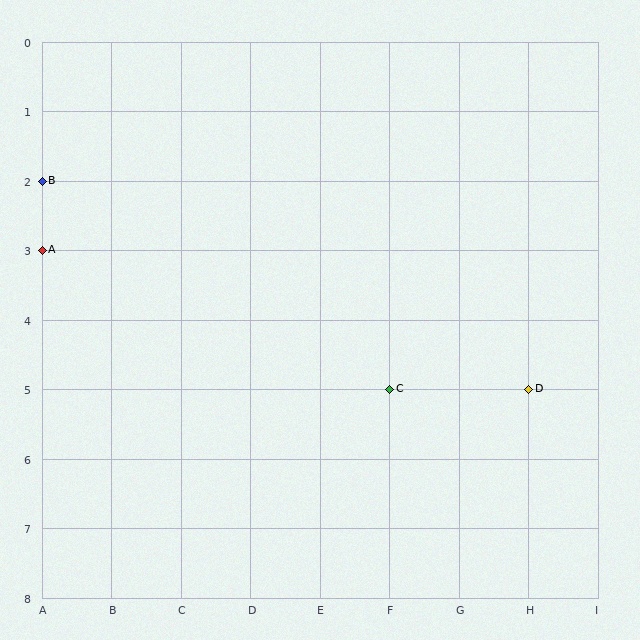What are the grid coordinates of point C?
Point C is at grid coordinates (F, 5).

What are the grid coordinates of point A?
Point A is at grid coordinates (A, 3).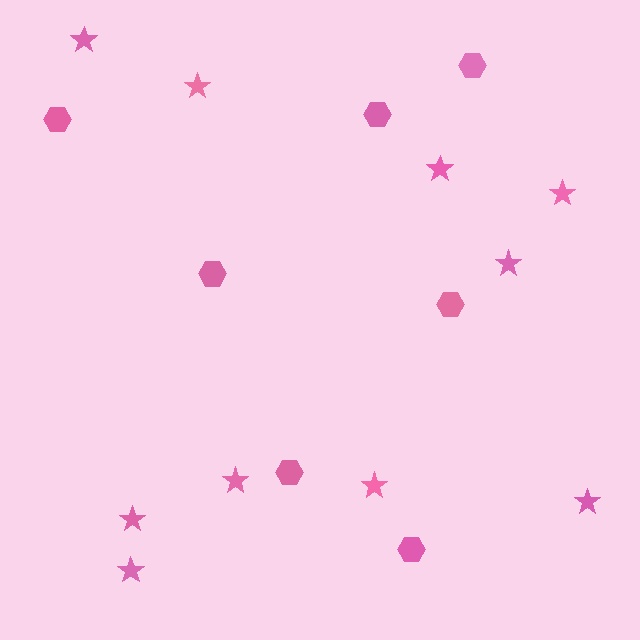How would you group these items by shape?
There are 2 groups: one group of hexagons (7) and one group of stars (10).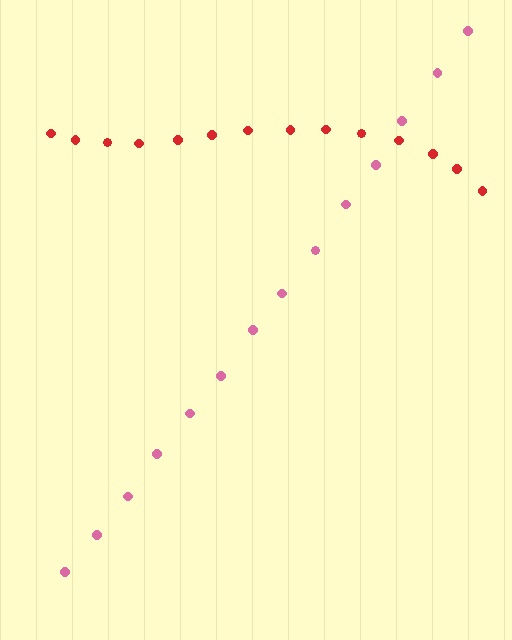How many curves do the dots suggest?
There are 2 distinct paths.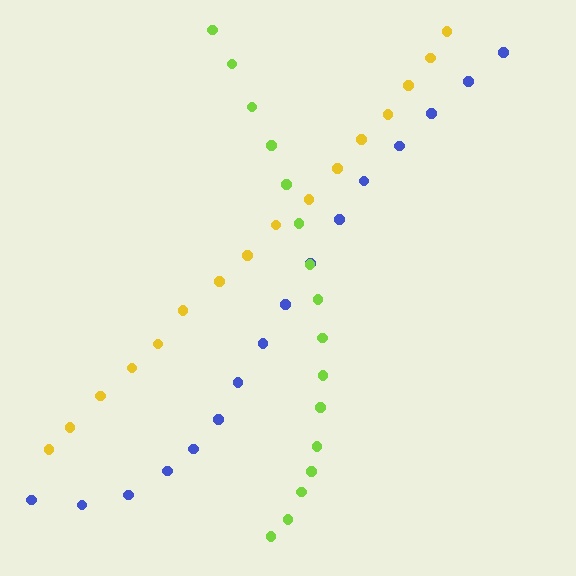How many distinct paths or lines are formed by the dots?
There are 3 distinct paths.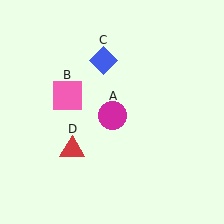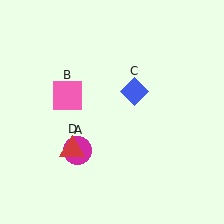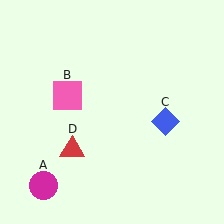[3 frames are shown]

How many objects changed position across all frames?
2 objects changed position: magenta circle (object A), blue diamond (object C).